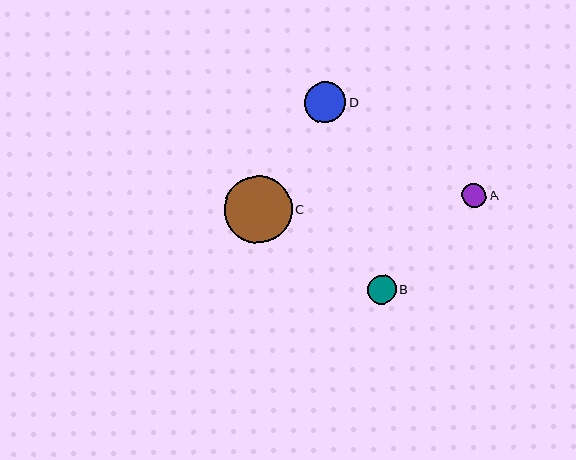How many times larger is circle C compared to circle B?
Circle C is approximately 2.4 times the size of circle B.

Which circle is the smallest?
Circle A is the smallest with a size of approximately 24 pixels.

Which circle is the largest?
Circle C is the largest with a size of approximately 68 pixels.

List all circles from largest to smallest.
From largest to smallest: C, D, B, A.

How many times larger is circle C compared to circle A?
Circle C is approximately 2.8 times the size of circle A.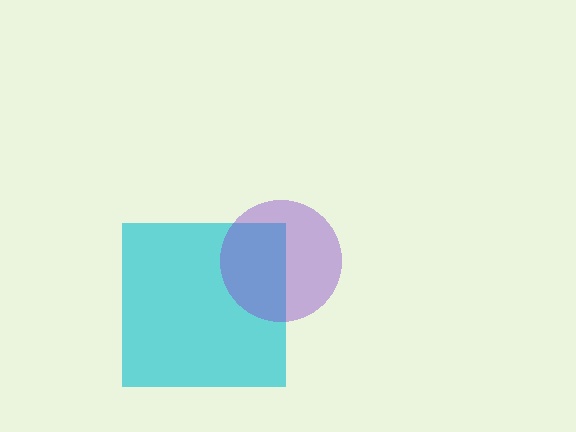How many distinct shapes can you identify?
There are 2 distinct shapes: a cyan square, a purple circle.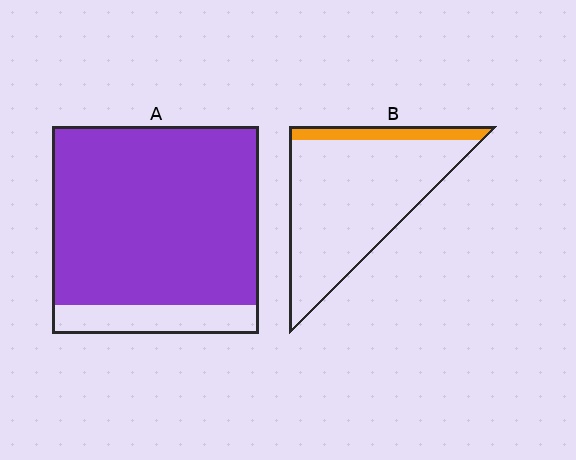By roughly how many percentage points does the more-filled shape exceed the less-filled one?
By roughly 75 percentage points (A over B).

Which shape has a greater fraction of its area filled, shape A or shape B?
Shape A.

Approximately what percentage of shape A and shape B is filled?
A is approximately 85% and B is approximately 15%.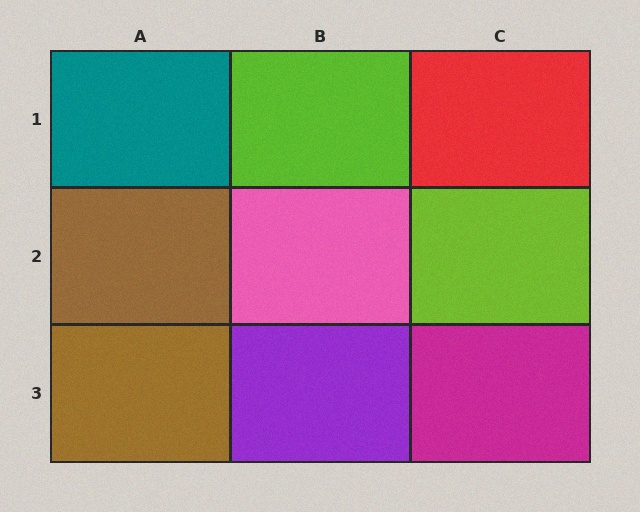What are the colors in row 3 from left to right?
Brown, purple, magenta.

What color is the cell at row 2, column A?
Brown.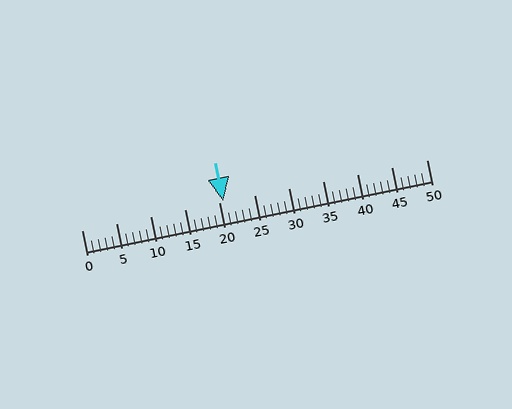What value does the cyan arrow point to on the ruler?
The cyan arrow points to approximately 20.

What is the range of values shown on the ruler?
The ruler shows values from 0 to 50.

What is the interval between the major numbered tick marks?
The major tick marks are spaced 5 units apart.